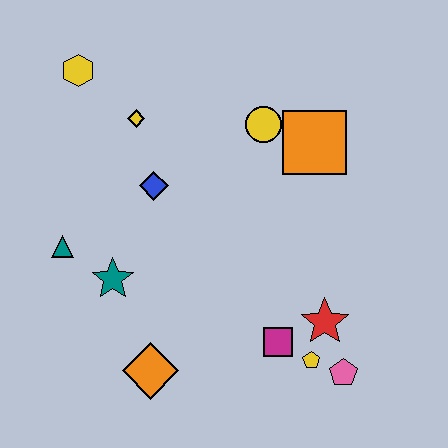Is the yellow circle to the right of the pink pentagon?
No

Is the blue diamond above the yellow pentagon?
Yes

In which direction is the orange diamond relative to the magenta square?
The orange diamond is to the left of the magenta square.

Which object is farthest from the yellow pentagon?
The yellow hexagon is farthest from the yellow pentagon.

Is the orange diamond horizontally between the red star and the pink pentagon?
No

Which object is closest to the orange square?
The yellow circle is closest to the orange square.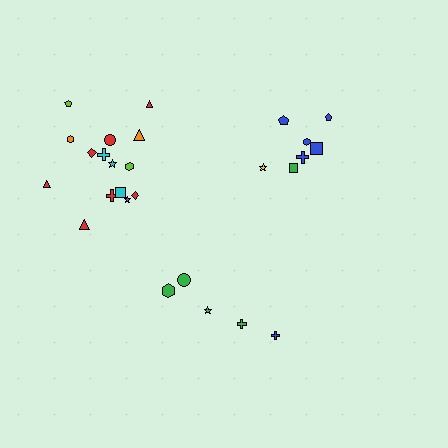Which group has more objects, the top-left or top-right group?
The top-left group.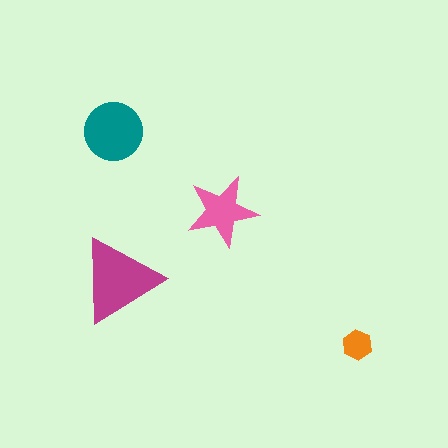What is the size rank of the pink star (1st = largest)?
3rd.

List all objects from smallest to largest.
The orange hexagon, the pink star, the teal circle, the magenta triangle.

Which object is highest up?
The teal circle is topmost.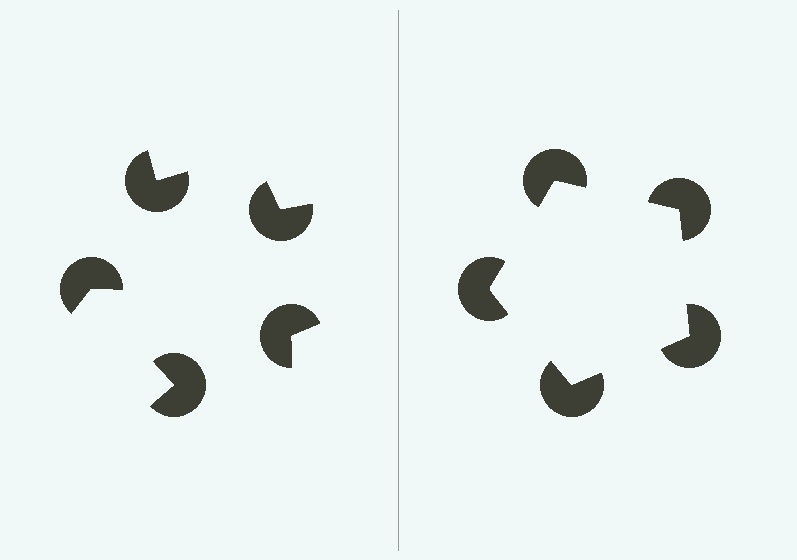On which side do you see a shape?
An illusory pentagon appears on the right side. On the left side the wedge cuts are rotated, so no coherent shape forms.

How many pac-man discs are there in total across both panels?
10 — 5 on each side.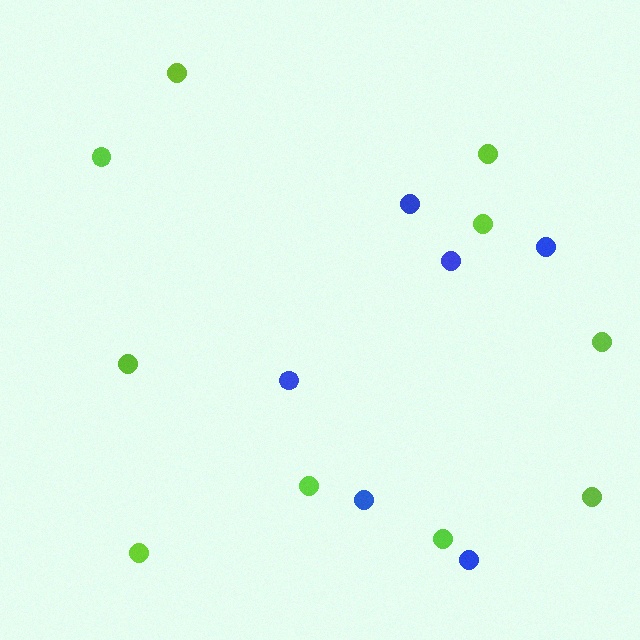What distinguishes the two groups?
There are 2 groups: one group of blue circles (6) and one group of lime circles (10).